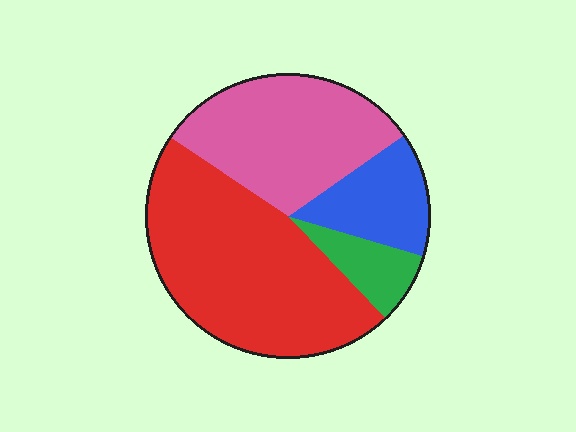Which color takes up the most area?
Red, at roughly 45%.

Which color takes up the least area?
Green, at roughly 10%.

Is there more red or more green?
Red.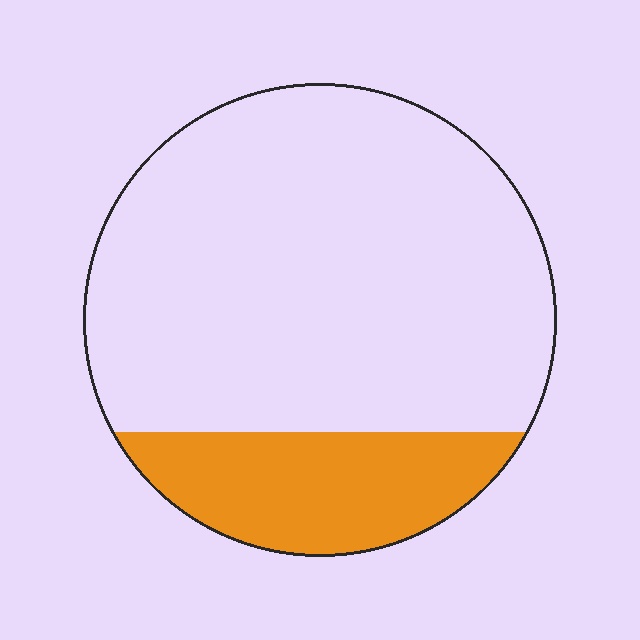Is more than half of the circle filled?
No.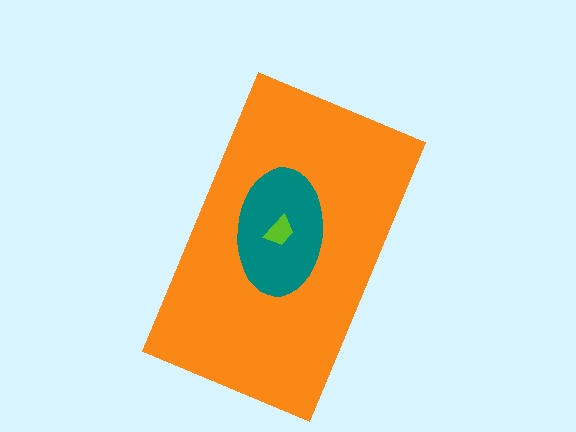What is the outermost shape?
The orange rectangle.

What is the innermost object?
The lime trapezoid.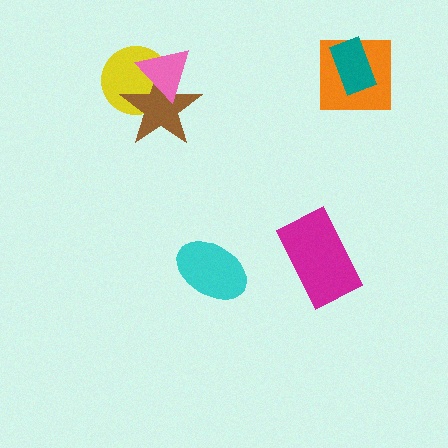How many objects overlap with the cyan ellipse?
0 objects overlap with the cyan ellipse.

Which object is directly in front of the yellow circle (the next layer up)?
The brown star is directly in front of the yellow circle.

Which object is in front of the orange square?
The teal rectangle is in front of the orange square.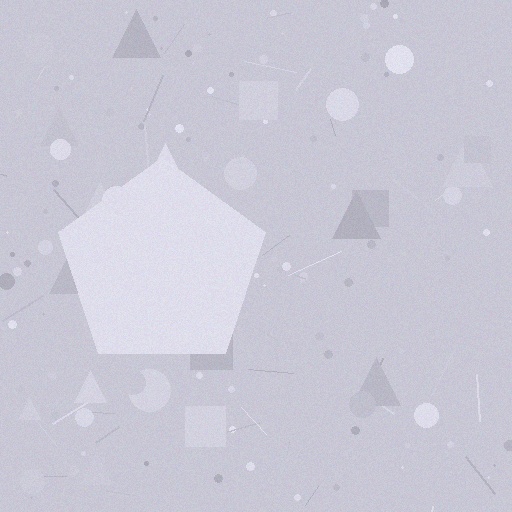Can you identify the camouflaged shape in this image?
The camouflaged shape is a pentagon.